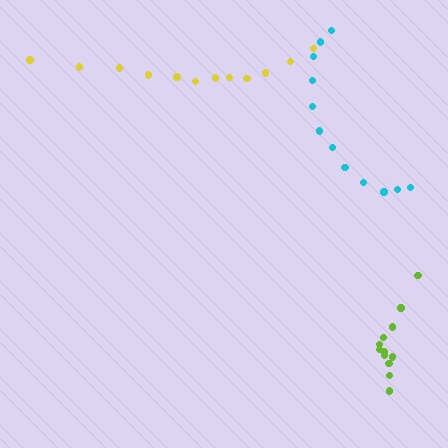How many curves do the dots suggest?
There are 3 distinct paths.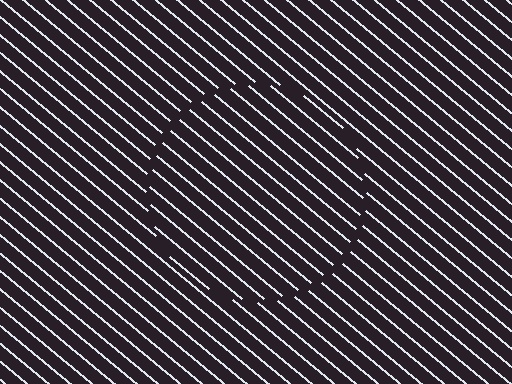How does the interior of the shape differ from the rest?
The interior of the shape contains the same grating, shifted by half a period — the contour is defined by the phase discontinuity where line-ends from the inner and outer gratings abut.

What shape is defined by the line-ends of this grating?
An illusory circle. The interior of the shape contains the same grating, shifted by half a period — the contour is defined by the phase discontinuity where line-ends from the inner and outer gratings abut.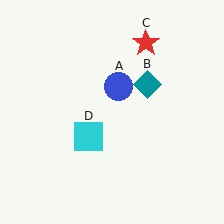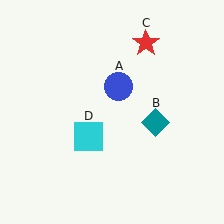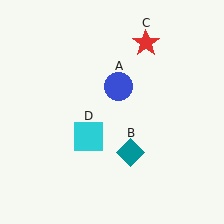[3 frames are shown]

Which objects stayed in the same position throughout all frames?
Blue circle (object A) and red star (object C) and cyan square (object D) remained stationary.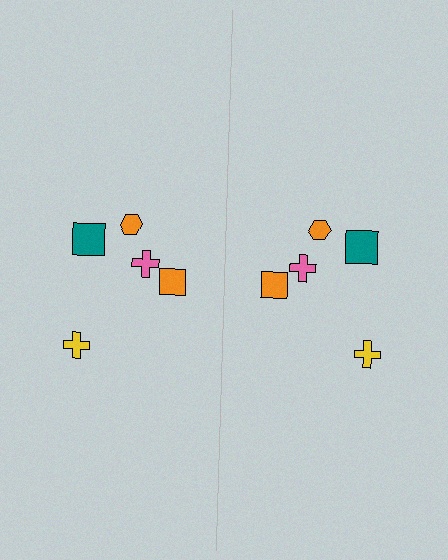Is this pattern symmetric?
Yes, this pattern has bilateral (reflection) symmetry.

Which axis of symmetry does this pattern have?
The pattern has a vertical axis of symmetry running through the center of the image.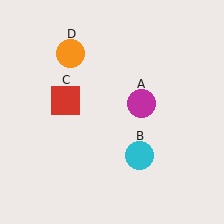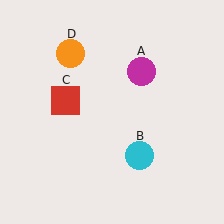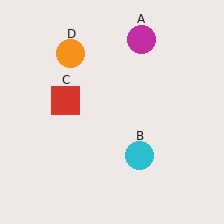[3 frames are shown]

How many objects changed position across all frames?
1 object changed position: magenta circle (object A).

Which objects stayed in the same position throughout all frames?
Cyan circle (object B) and red square (object C) and orange circle (object D) remained stationary.